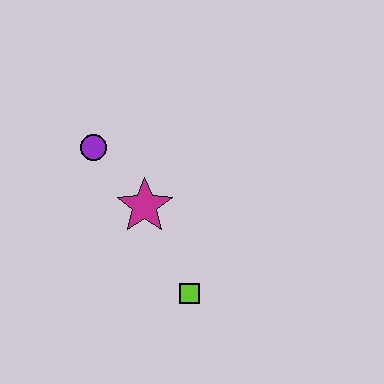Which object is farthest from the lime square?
The purple circle is farthest from the lime square.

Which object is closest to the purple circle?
The magenta star is closest to the purple circle.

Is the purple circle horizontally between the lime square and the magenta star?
No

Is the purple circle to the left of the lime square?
Yes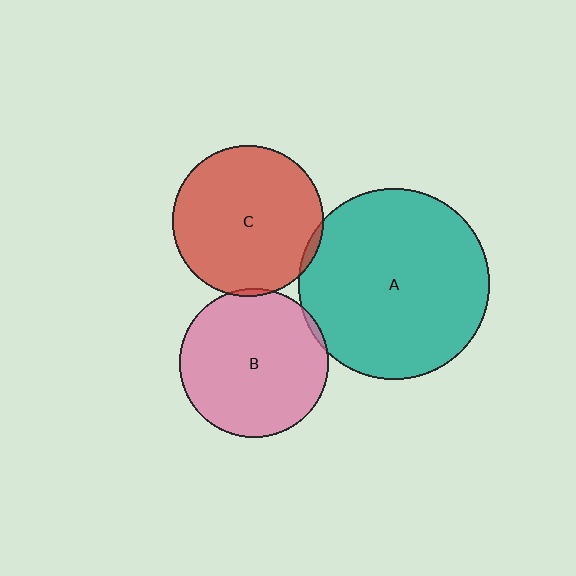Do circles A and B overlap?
Yes.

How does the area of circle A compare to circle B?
Approximately 1.6 times.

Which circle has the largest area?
Circle A (teal).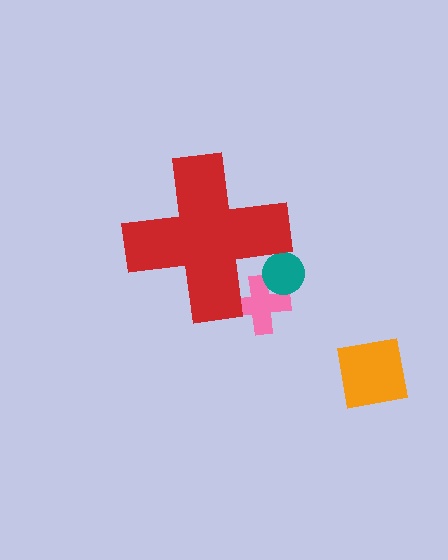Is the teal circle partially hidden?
Yes, the teal circle is partially hidden behind the red cross.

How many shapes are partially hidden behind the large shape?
2 shapes are partially hidden.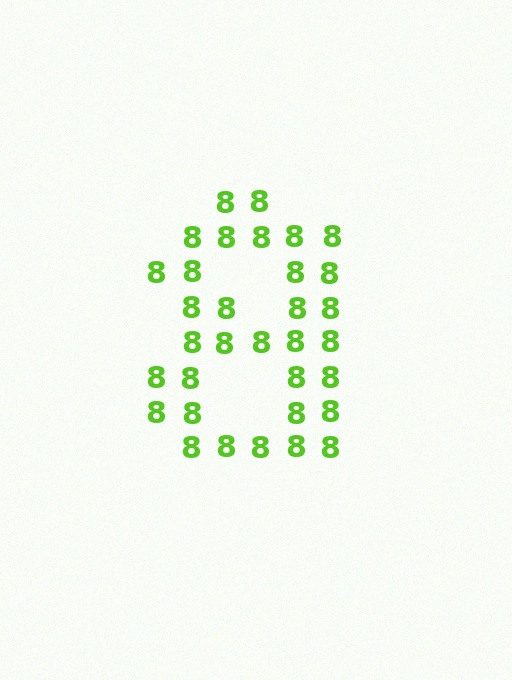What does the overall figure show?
The overall figure shows the digit 8.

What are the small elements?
The small elements are digit 8's.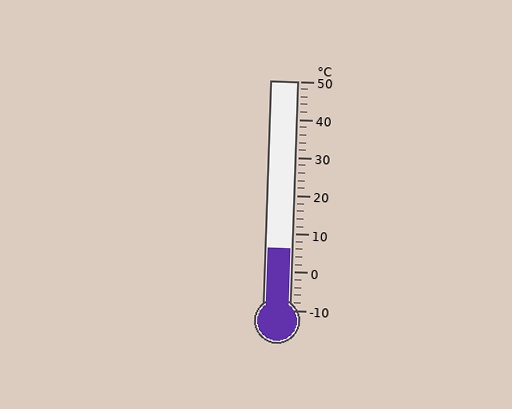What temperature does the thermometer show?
The thermometer shows approximately 6°C.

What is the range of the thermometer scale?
The thermometer scale ranges from -10°C to 50°C.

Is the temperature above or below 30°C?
The temperature is below 30°C.